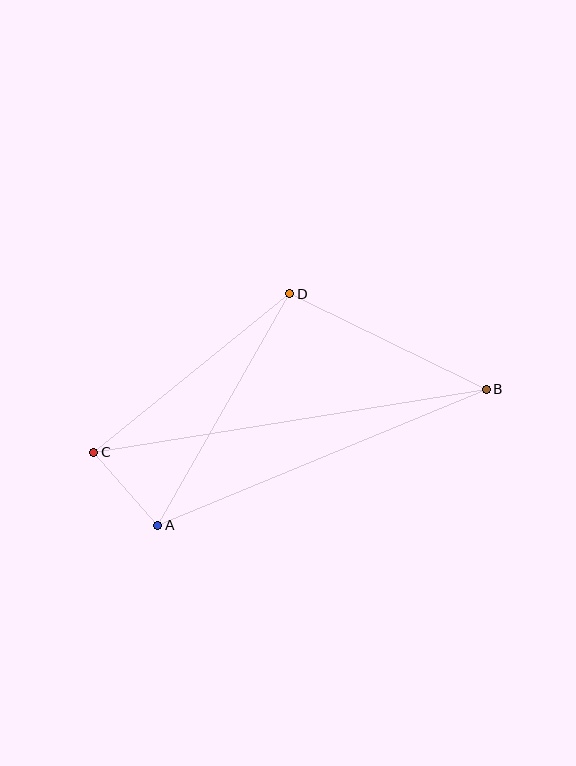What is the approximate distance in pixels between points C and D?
The distance between C and D is approximately 252 pixels.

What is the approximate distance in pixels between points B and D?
The distance between B and D is approximately 219 pixels.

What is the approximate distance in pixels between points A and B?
The distance between A and B is approximately 355 pixels.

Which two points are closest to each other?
Points A and C are closest to each other.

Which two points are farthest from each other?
Points B and C are farthest from each other.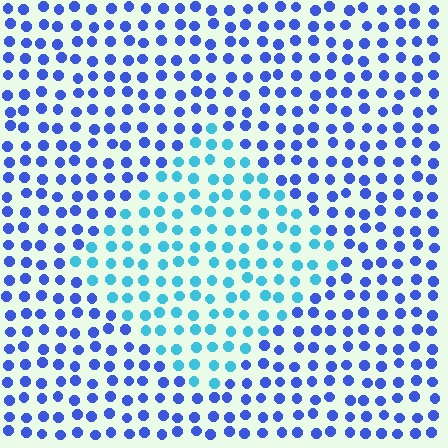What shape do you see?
I see a diamond.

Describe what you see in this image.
The image is filled with small blue elements in a uniform arrangement. A diamond-shaped region is visible where the elements are tinted to a slightly different hue, forming a subtle color boundary.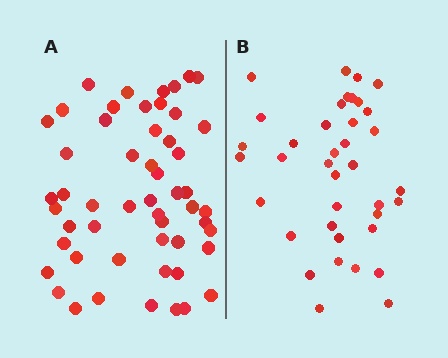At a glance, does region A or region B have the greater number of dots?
Region A (the left region) has more dots.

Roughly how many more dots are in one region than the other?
Region A has approximately 15 more dots than region B.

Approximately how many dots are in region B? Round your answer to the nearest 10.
About 40 dots. (The exact count is 38, which rounds to 40.)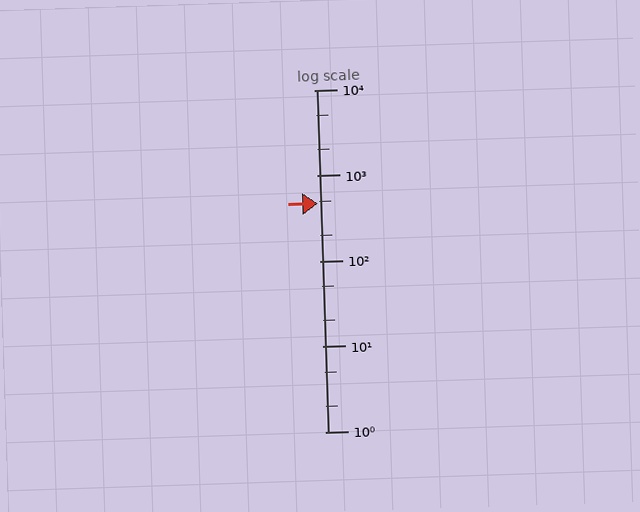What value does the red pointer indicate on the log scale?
The pointer indicates approximately 470.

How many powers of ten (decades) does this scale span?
The scale spans 4 decades, from 1 to 10000.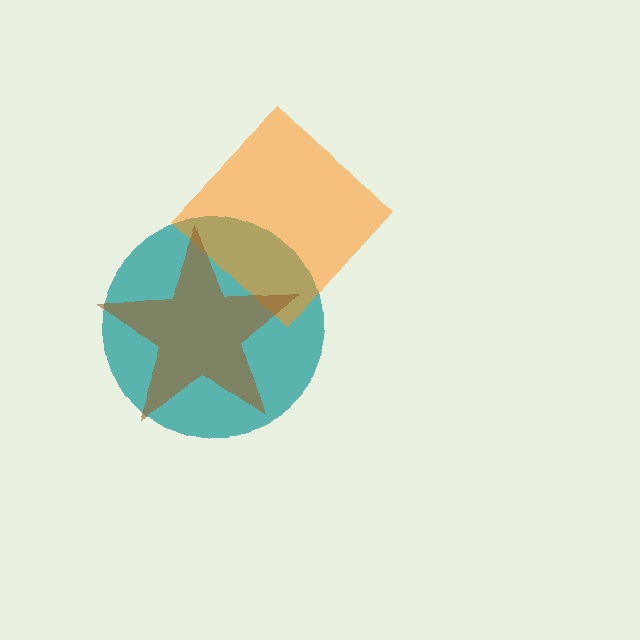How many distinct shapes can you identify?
There are 3 distinct shapes: a teal circle, an orange diamond, a brown star.